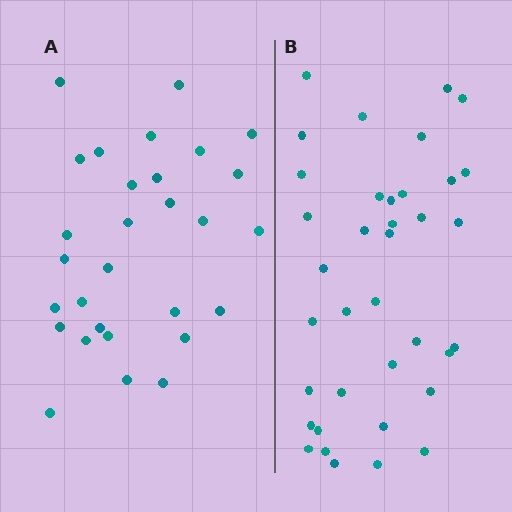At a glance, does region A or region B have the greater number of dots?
Region B (the right region) has more dots.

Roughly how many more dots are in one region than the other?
Region B has roughly 8 or so more dots than region A.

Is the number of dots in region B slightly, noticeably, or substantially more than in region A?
Region B has noticeably more, but not dramatically so. The ratio is roughly 1.3 to 1.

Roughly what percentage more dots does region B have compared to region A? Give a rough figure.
About 30% more.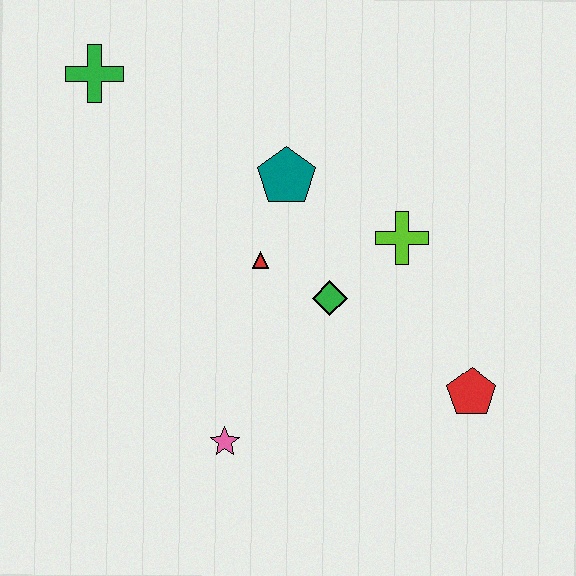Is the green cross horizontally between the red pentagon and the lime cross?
No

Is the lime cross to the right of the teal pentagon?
Yes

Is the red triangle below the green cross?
Yes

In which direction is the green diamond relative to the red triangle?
The green diamond is to the right of the red triangle.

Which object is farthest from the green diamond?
The green cross is farthest from the green diamond.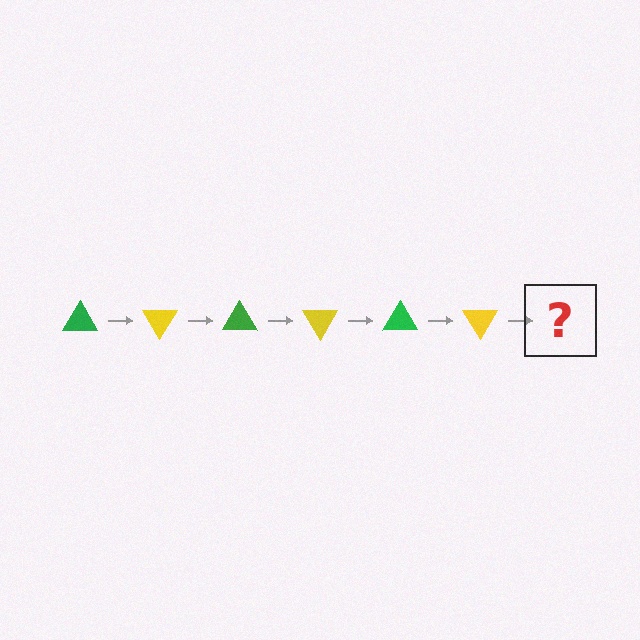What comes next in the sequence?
The next element should be a green triangle, rotated 360 degrees from the start.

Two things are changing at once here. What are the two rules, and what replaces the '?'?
The two rules are that it rotates 60 degrees each step and the color cycles through green and yellow. The '?' should be a green triangle, rotated 360 degrees from the start.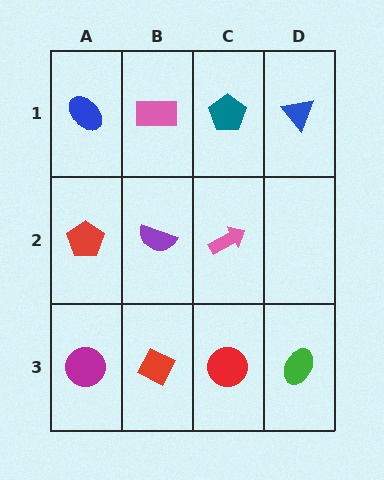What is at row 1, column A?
A blue ellipse.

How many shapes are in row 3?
4 shapes.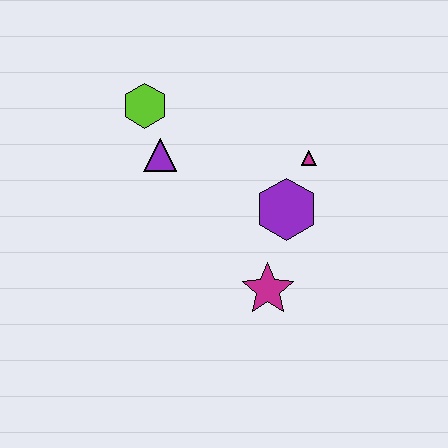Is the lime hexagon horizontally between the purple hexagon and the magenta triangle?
No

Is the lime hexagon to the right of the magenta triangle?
No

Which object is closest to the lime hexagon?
The purple triangle is closest to the lime hexagon.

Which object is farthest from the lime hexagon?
The magenta star is farthest from the lime hexagon.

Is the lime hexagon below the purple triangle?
No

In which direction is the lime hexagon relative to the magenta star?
The lime hexagon is above the magenta star.